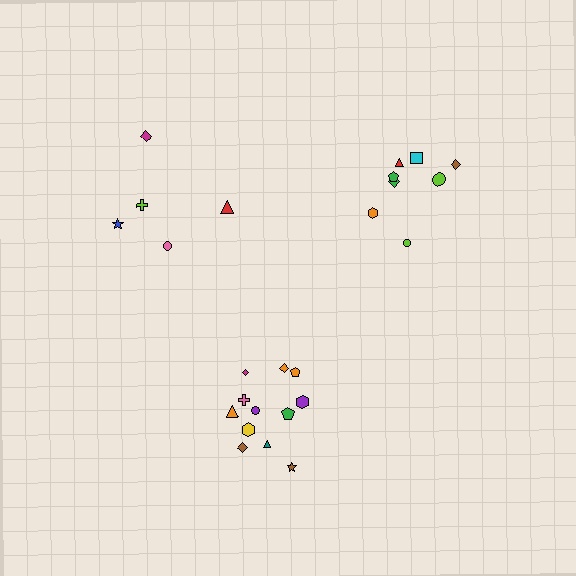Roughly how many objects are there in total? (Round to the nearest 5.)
Roughly 25 objects in total.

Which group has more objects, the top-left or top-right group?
The top-right group.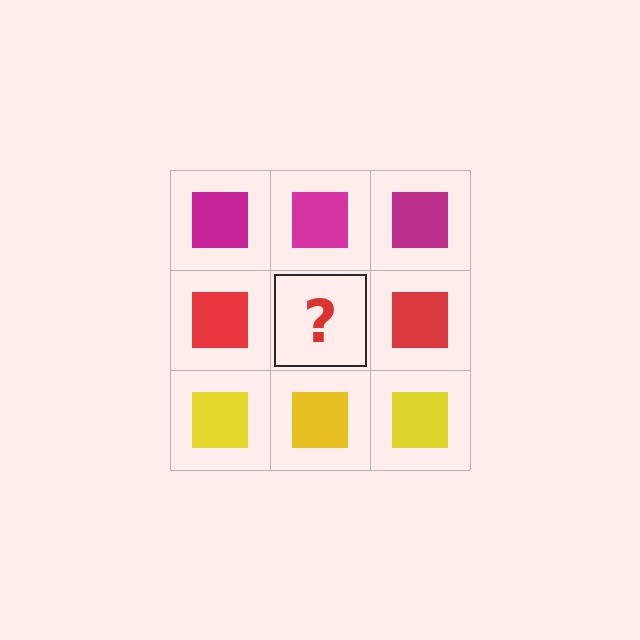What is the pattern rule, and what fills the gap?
The rule is that each row has a consistent color. The gap should be filled with a red square.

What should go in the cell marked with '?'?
The missing cell should contain a red square.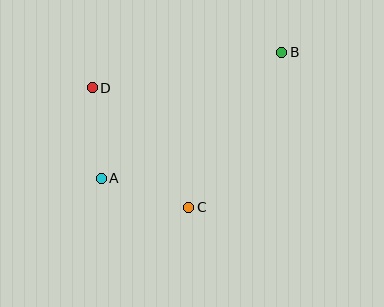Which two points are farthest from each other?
Points A and B are farthest from each other.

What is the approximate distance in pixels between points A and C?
The distance between A and C is approximately 92 pixels.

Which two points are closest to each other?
Points A and D are closest to each other.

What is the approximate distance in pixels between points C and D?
The distance between C and D is approximately 153 pixels.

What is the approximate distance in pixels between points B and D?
The distance between B and D is approximately 193 pixels.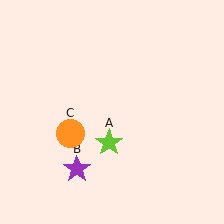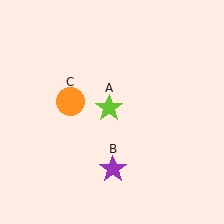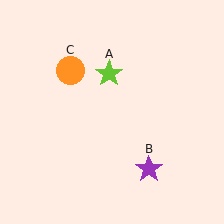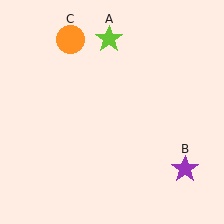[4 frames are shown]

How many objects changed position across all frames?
3 objects changed position: lime star (object A), purple star (object B), orange circle (object C).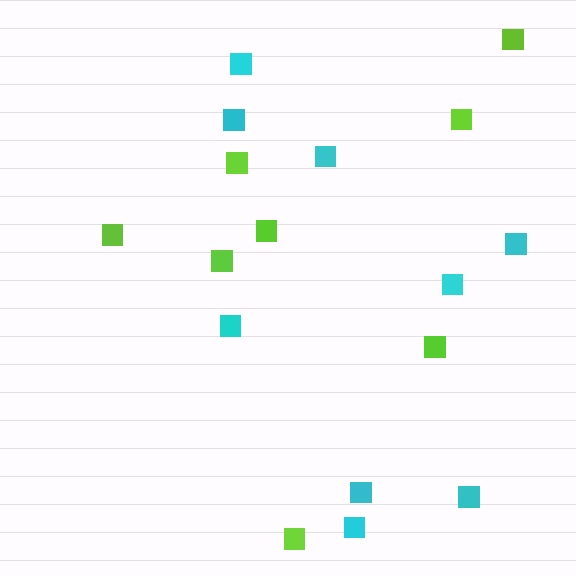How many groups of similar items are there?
There are 2 groups: one group of cyan squares (9) and one group of lime squares (8).